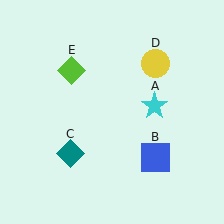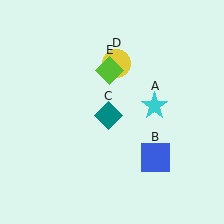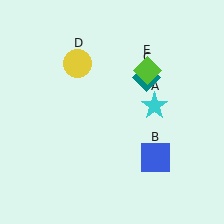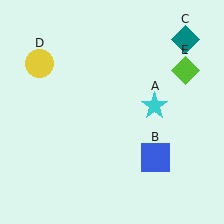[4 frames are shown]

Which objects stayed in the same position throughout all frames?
Cyan star (object A) and blue square (object B) remained stationary.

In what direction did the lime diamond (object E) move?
The lime diamond (object E) moved right.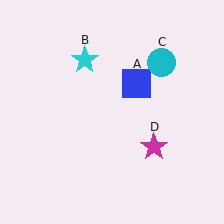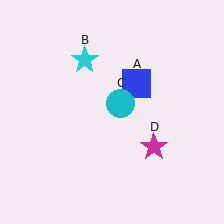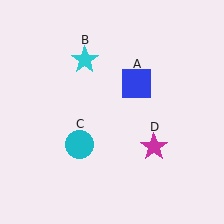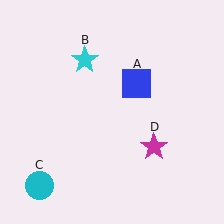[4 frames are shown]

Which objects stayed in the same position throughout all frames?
Blue square (object A) and cyan star (object B) and magenta star (object D) remained stationary.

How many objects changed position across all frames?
1 object changed position: cyan circle (object C).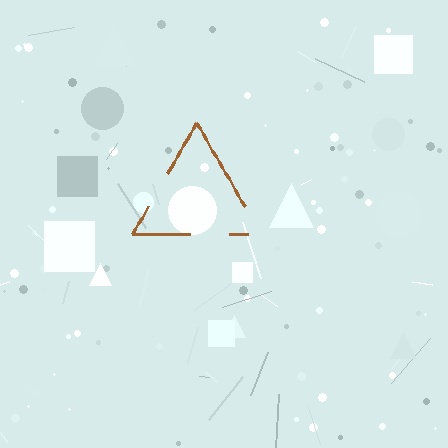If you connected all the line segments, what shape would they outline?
They would outline a triangle.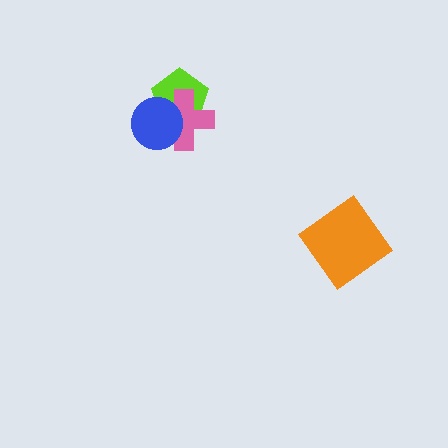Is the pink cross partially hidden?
Yes, it is partially covered by another shape.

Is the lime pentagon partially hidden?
Yes, it is partially covered by another shape.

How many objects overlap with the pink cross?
2 objects overlap with the pink cross.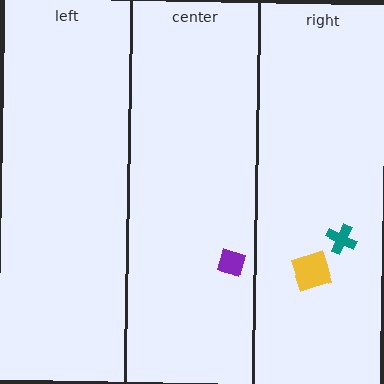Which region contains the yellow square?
The right region.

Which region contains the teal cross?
The right region.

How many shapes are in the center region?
1.